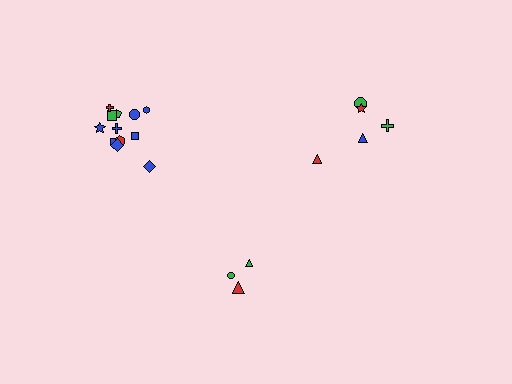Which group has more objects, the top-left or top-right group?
The top-left group.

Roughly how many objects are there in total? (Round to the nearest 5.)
Roughly 20 objects in total.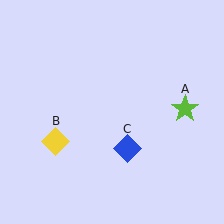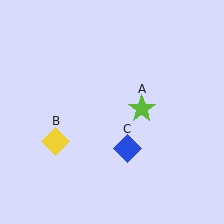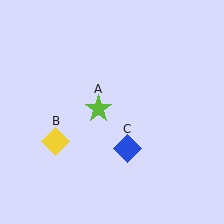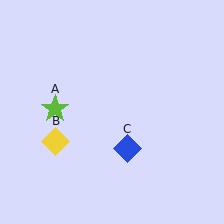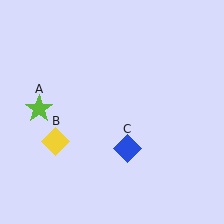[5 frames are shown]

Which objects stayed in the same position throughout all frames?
Yellow diamond (object B) and blue diamond (object C) remained stationary.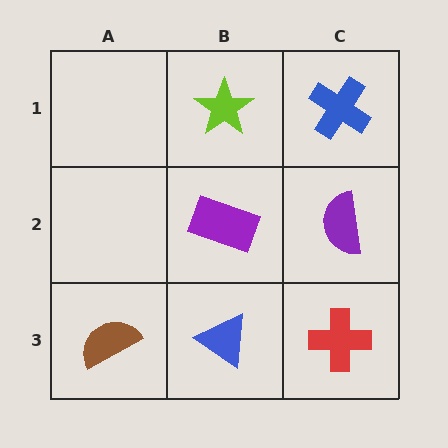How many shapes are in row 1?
2 shapes.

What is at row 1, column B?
A lime star.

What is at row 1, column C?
A blue cross.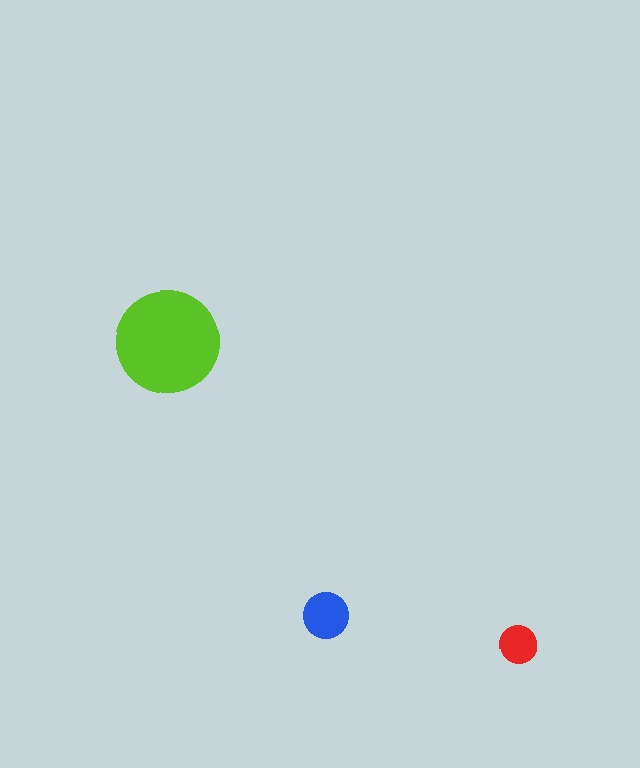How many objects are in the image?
There are 3 objects in the image.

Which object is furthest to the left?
The lime circle is leftmost.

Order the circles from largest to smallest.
the lime one, the blue one, the red one.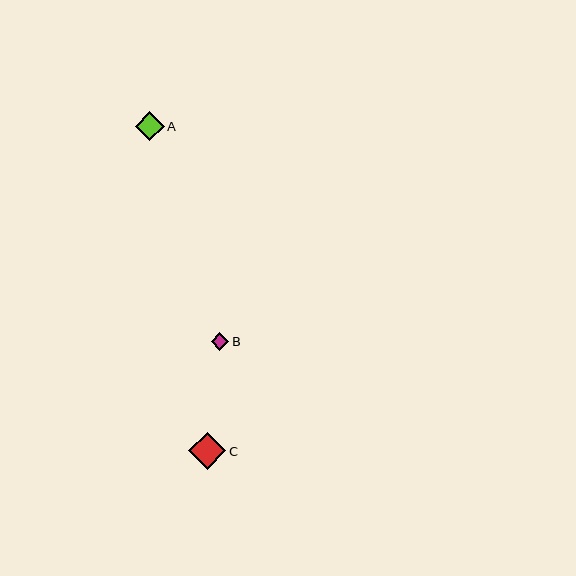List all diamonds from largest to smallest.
From largest to smallest: C, A, B.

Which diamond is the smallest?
Diamond B is the smallest with a size of approximately 17 pixels.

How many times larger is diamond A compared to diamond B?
Diamond A is approximately 1.7 times the size of diamond B.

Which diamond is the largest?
Diamond C is the largest with a size of approximately 37 pixels.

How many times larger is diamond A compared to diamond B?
Diamond A is approximately 1.7 times the size of diamond B.